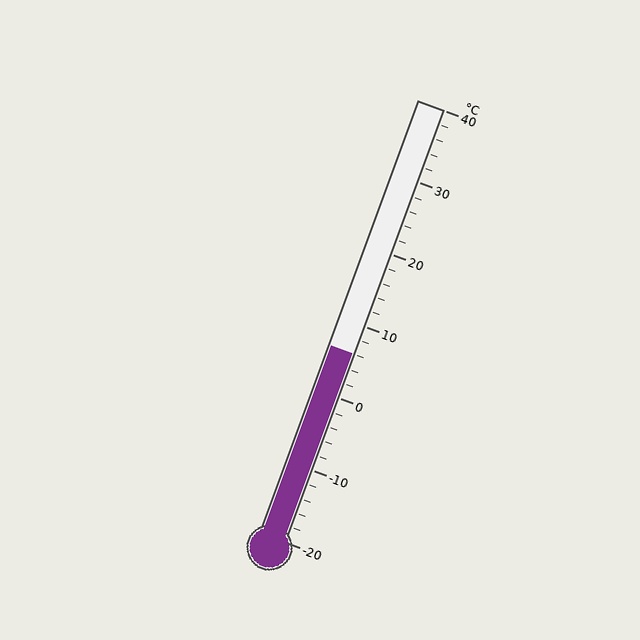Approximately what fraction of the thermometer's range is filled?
The thermometer is filled to approximately 45% of its range.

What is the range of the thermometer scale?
The thermometer scale ranges from -20°C to 40°C.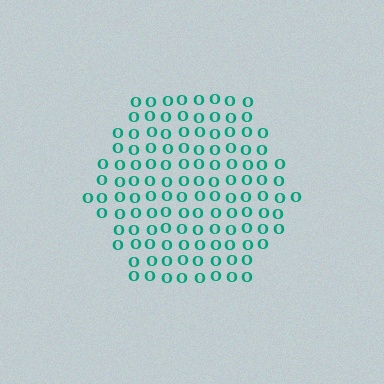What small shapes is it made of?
It is made of small letter O's.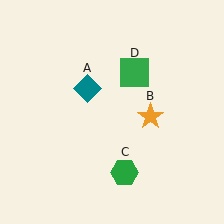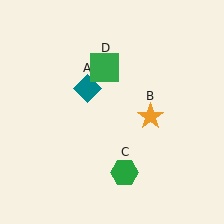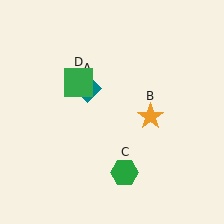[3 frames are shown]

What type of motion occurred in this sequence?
The green square (object D) rotated counterclockwise around the center of the scene.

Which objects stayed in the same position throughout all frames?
Teal diamond (object A) and orange star (object B) and green hexagon (object C) remained stationary.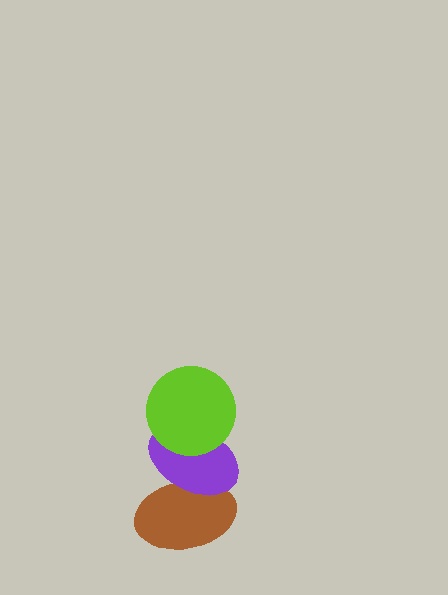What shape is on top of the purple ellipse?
The lime circle is on top of the purple ellipse.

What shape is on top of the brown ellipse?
The purple ellipse is on top of the brown ellipse.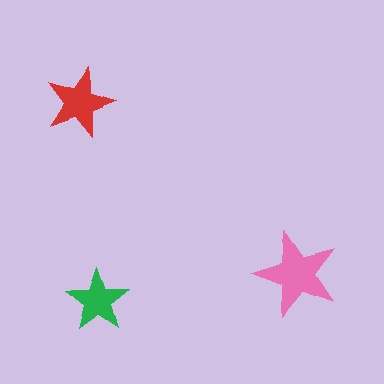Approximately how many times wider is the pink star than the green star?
About 1.5 times wider.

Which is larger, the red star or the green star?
The red one.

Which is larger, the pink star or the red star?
The pink one.